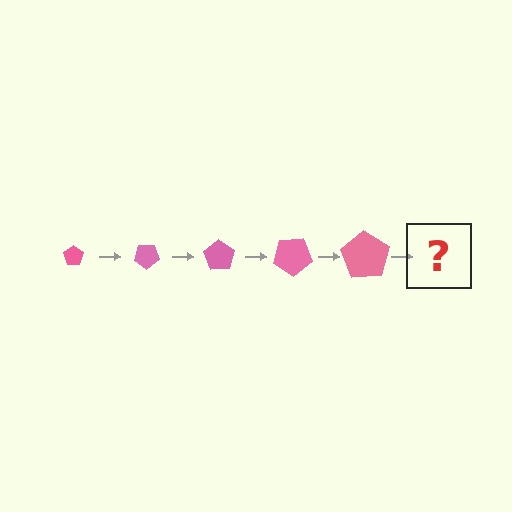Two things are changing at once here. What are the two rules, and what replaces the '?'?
The two rules are that the pentagon grows larger each step and it rotates 35 degrees each step. The '?' should be a pentagon, larger than the previous one and rotated 175 degrees from the start.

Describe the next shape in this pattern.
It should be a pentagon, larger than the previous one and rotated 175 degrees from the start.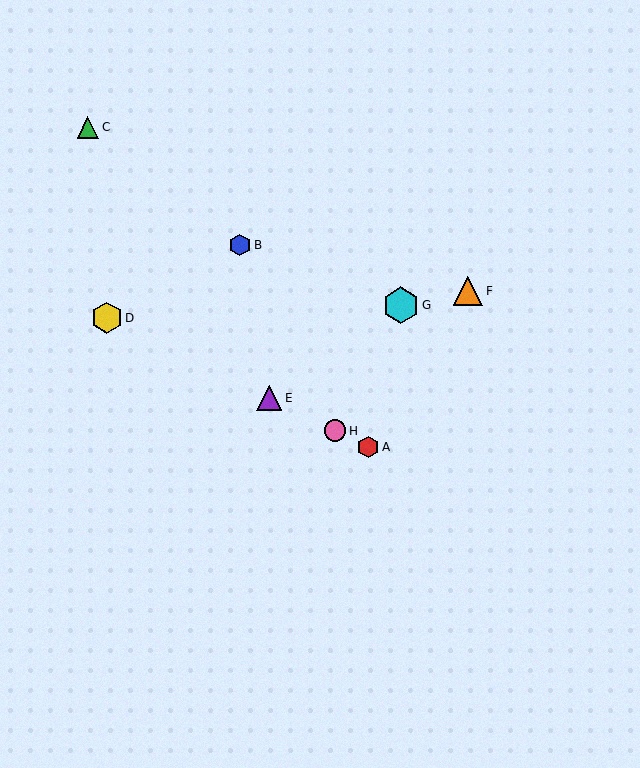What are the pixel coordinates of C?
Object C is at (88, 127).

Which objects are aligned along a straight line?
Objects A, D, E, H are aligned along a straight line.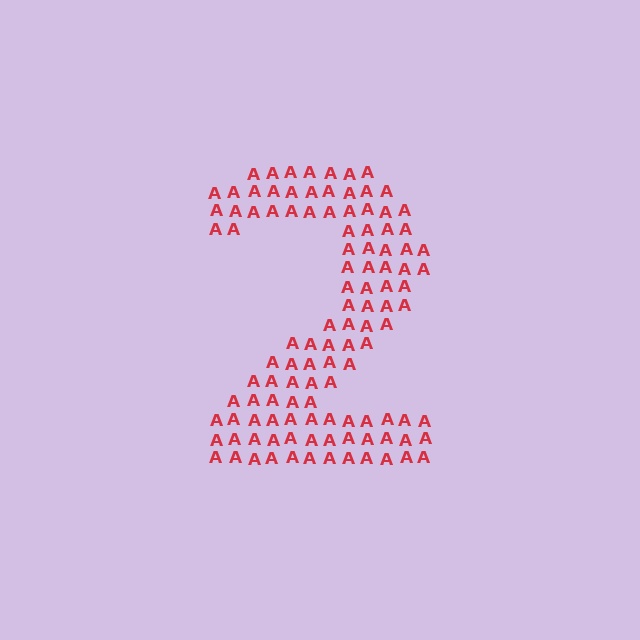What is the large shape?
The large shape is the digit 2.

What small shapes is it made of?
It is made of small letter A's.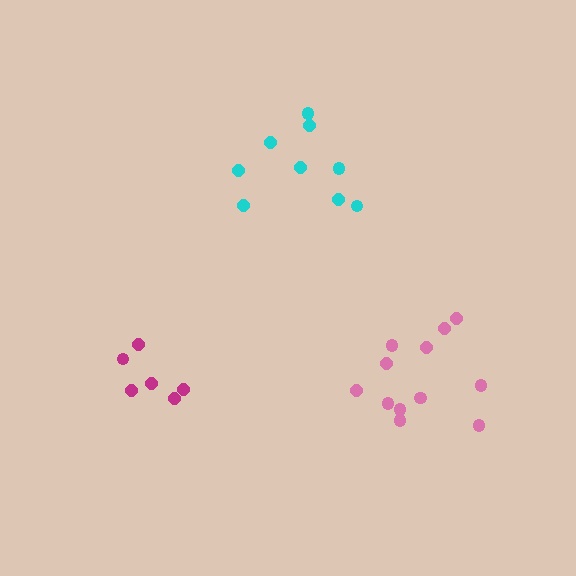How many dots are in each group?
Group 1: 6 dots, Group 2: 9 dots, Group 3: 12 dots (27 total).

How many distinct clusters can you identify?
There are 3 distinct clusters.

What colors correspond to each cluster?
The clusters are colored: magenta, cyan, pink.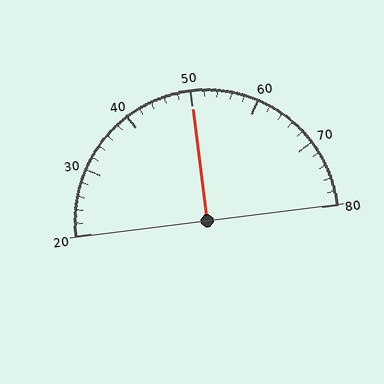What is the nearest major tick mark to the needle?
The nearest major tick mark is 50.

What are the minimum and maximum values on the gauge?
The gauge ranges from 20 to 80.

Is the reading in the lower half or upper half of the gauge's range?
The reading is in the upper half of the range (20 to 80).